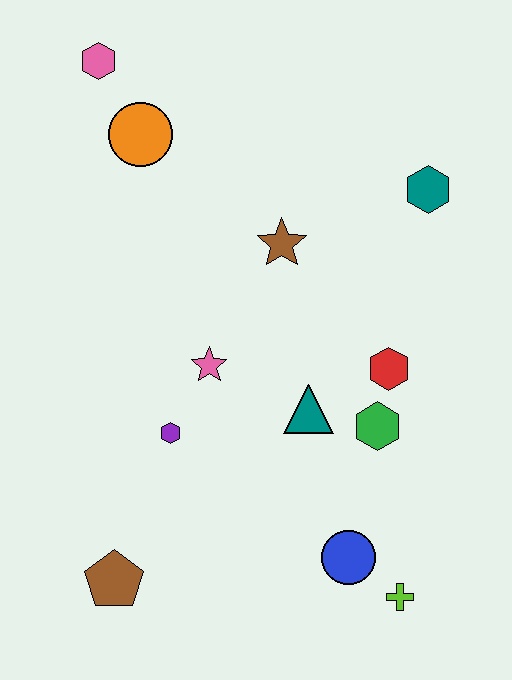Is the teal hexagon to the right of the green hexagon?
Yes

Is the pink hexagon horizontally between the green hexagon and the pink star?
No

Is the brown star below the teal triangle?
No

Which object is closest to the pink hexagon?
The orange circle is closest to the pink hexagon.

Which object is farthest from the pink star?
The pink hexagon is farthest from the pink star.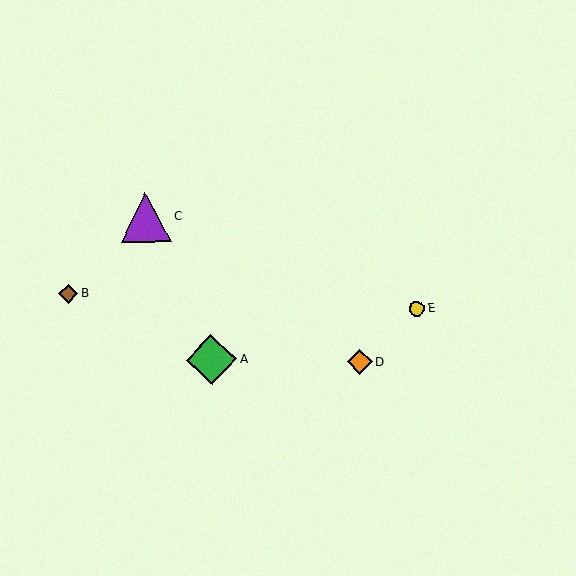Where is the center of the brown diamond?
The center of the brown diamond is at (68, 294).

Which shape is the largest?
The purple triangle (labeled C) is the largest.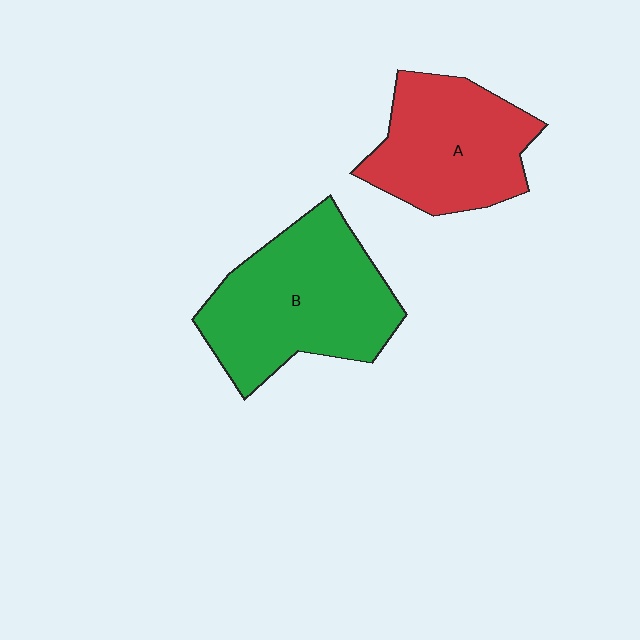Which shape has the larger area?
Shape B (green).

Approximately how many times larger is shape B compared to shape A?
Approximately 1.3 times.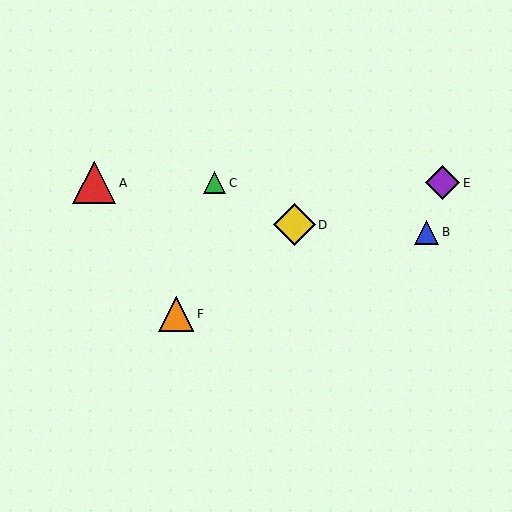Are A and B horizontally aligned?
No, A is at y≈183 and B is at y≈232.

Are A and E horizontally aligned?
Yes, both are at y≈183.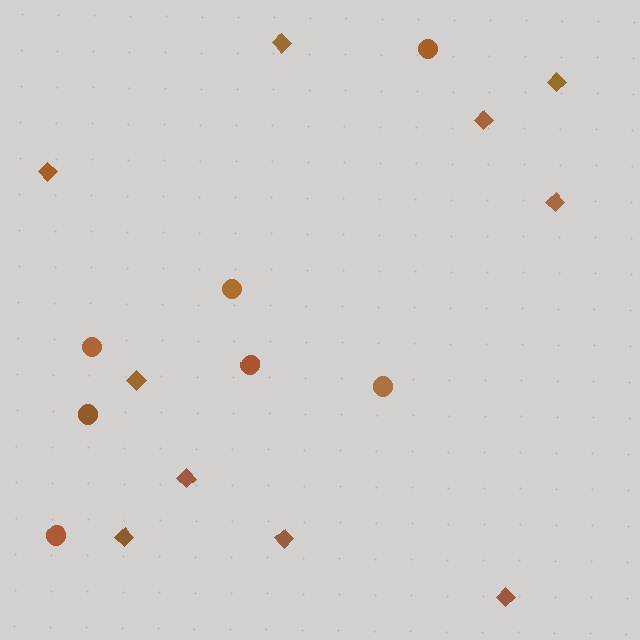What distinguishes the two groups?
There are 2 groups: one group of diamonds (10) and one group of circles (7).